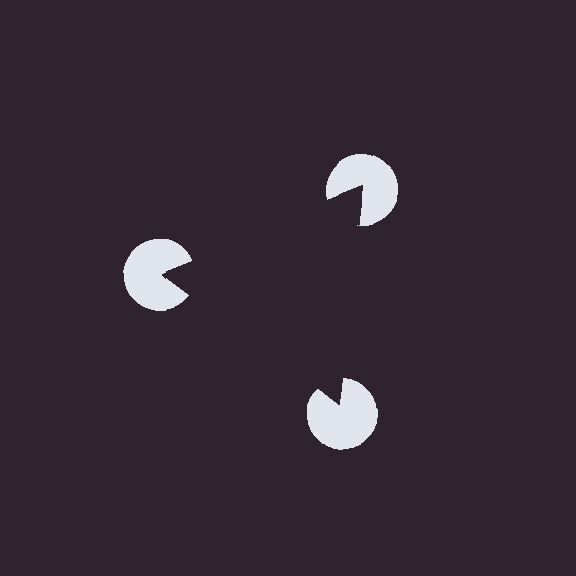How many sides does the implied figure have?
3 sides.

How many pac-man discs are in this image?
There are 3 — one at each vertex of the illusory triangle.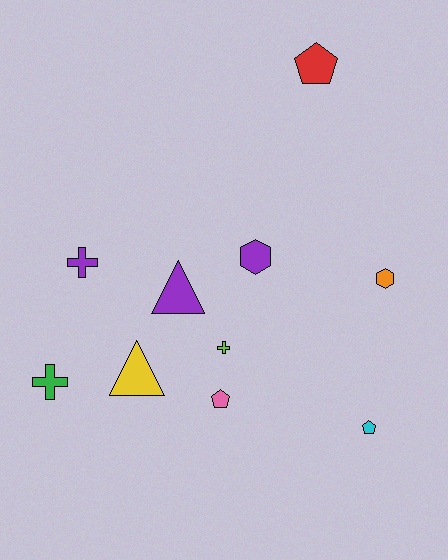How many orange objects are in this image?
There is 1 orange object.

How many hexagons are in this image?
There are 2 hexagons.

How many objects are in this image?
There are 10 objects.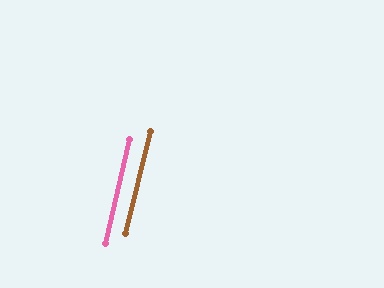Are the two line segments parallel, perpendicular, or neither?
Parallel — their directions differ by only 1.2°.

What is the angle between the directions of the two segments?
Approximately 1 degree.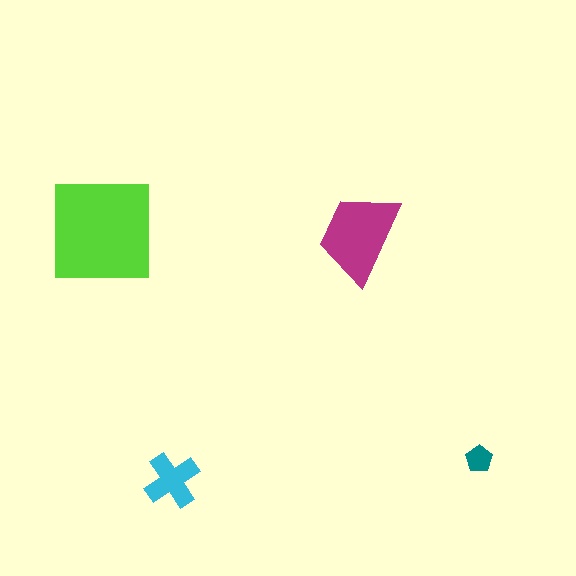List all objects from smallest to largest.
The teal pentagon, the cyan cross, the magenta trapezoid, the lime square.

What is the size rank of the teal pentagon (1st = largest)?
4th.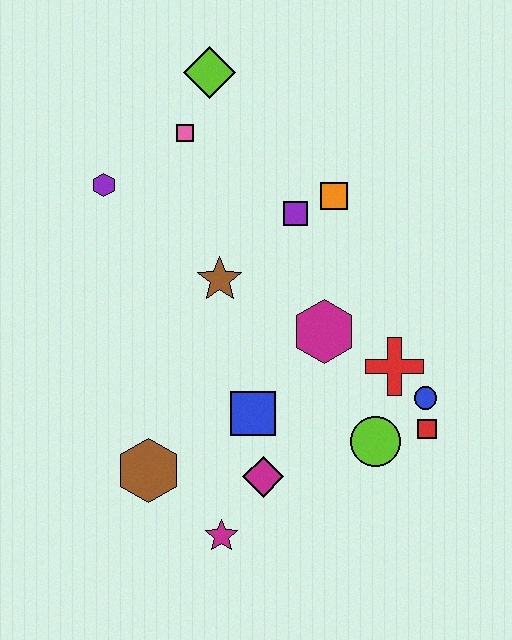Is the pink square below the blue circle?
No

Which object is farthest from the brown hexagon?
The lime diamond is farthest from the brown hexagon.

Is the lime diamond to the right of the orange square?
No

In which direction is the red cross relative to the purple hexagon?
The red cross is to the right of the purple hexagon.